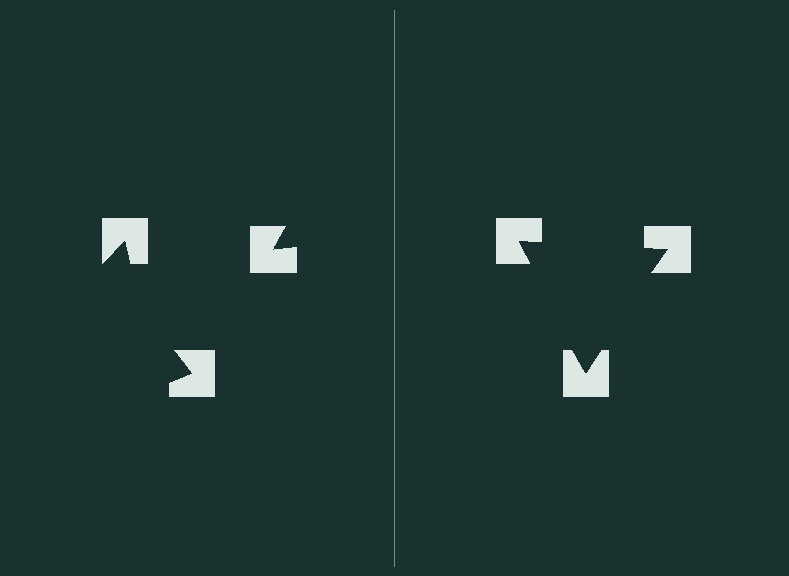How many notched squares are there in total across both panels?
6 — 3 on each side.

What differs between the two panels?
The notched squares are positioned identically on both sides; only the wedge orientations differ. On the right they align to a triangle; on the left they are misaligned.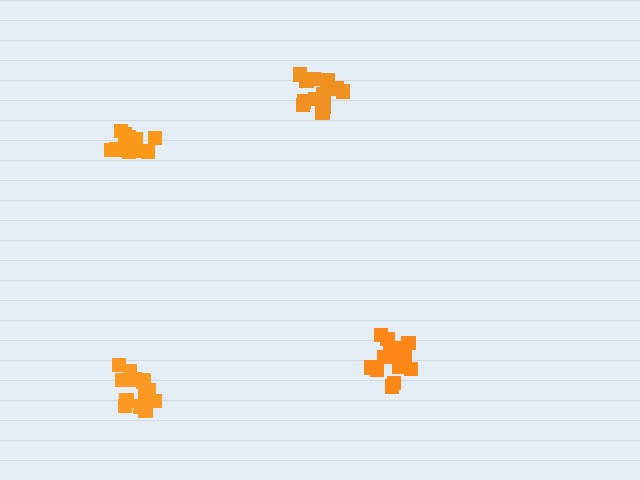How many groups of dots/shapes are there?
There are 4 groups.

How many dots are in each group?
Group 1: 15 dots, Group 2: 13 dots, Group 3: 12 dots, Group 4: 15 dots (55 total).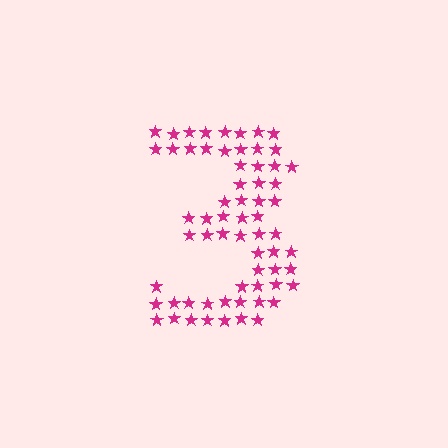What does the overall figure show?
The overall figure shows the digit 3.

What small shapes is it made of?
It is made of small stars.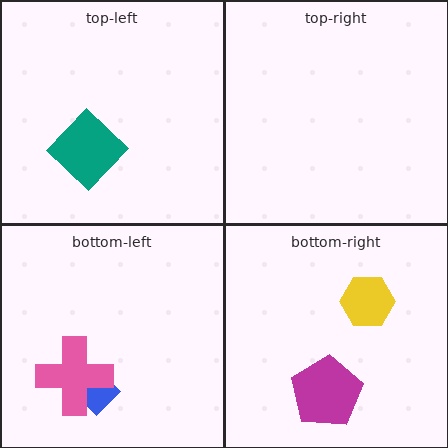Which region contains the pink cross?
The bottom-left region.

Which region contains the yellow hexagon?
The bottom-right region.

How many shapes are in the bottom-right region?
2.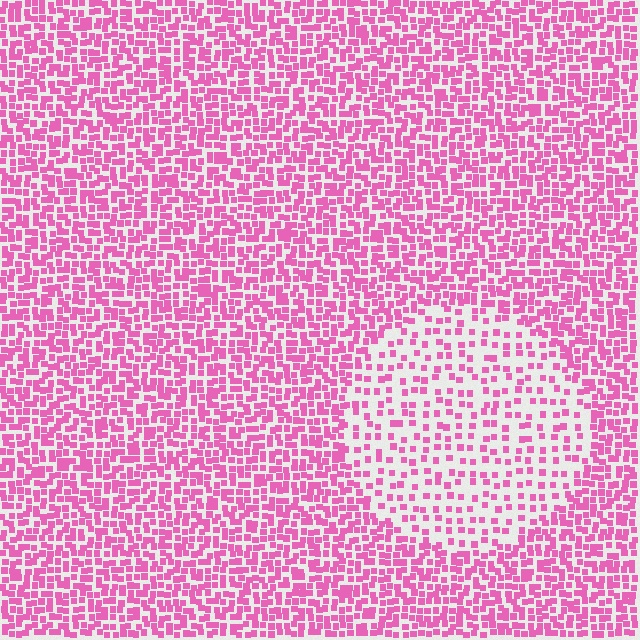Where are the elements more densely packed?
The elements are more densely packed outside the circle boundary.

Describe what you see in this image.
The image contains small pink elements arranged at two different densities. A circle-shaped region is visible where the elements are less densely packed than the surrounding area.